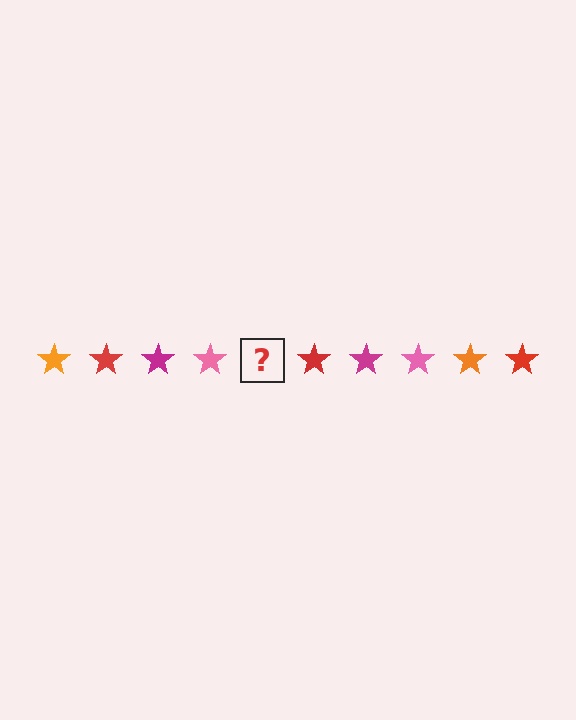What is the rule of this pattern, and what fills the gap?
The rule is that the pattern cycles through orange, red, magenta, pink stars. The gap should be filled with an orange star.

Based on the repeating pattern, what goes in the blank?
The blank should be an orange star.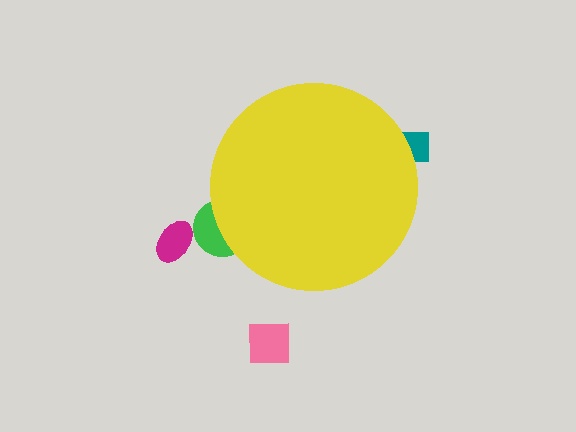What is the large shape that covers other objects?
A yellow circle.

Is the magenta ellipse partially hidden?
No, the magenta ellipse is fully visible.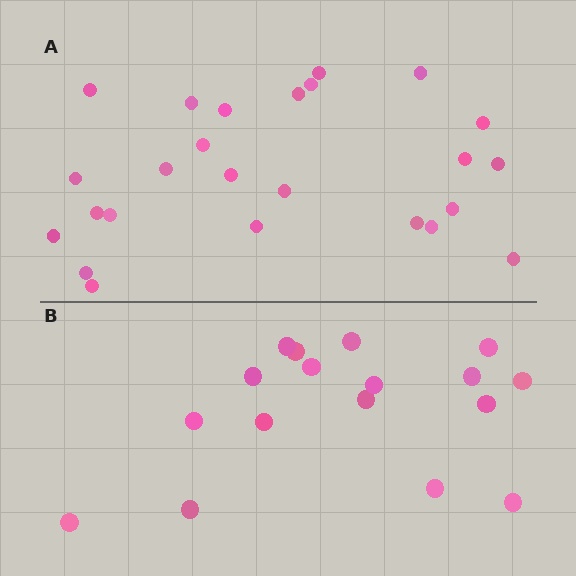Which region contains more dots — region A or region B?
Region A (the top region) has more dots.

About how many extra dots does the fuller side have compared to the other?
Region A has roughly 8 or so more dots than region B.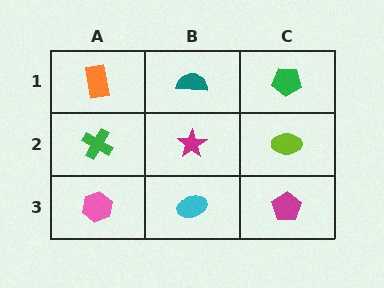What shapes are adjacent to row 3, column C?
A lime ellipse (row 2, column C), a cyan ellipse (row 3, column B).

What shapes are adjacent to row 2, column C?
A green pentagon (row 1, column C), a magenta pentagon (row 3, column C), a magenta star (row 2, column B).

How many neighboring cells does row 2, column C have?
3.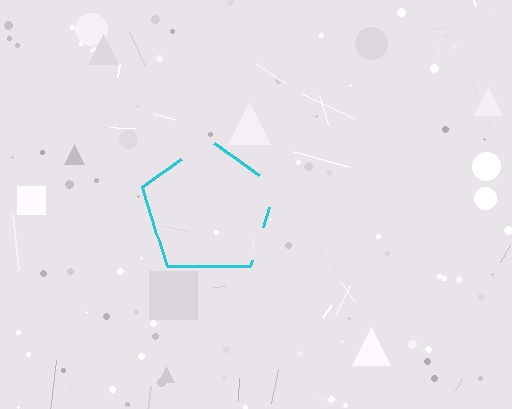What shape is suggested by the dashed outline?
The dashed outline suggests a pentagon.